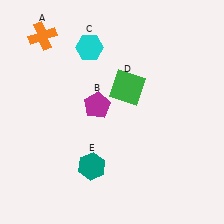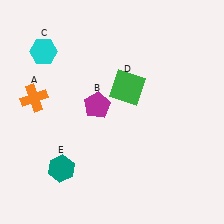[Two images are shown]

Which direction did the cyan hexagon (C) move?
The cyan hexagon (C) moved left.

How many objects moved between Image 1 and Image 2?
3 objects moved between the two images.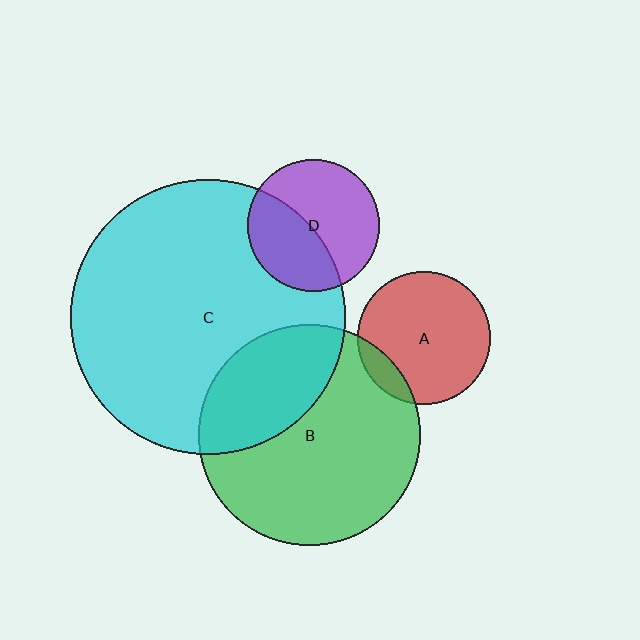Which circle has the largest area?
Circle C (cyan).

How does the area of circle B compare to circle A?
Approximately 2.8 times.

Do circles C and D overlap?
Yes.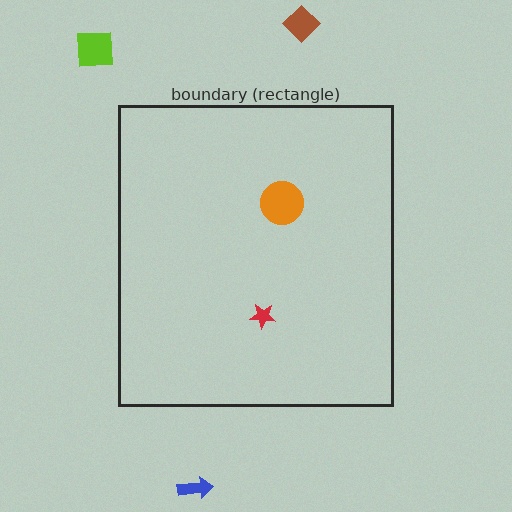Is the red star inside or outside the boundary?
Inside.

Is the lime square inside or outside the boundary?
Outside.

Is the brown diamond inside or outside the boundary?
Outside.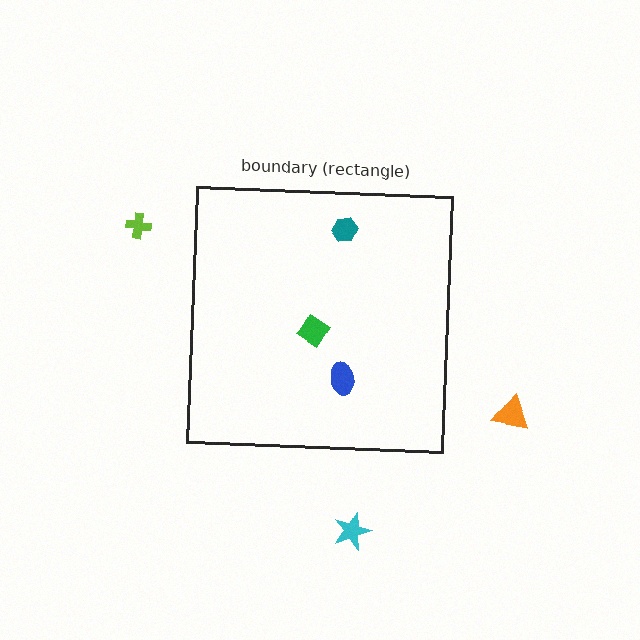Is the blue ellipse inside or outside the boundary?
Inside.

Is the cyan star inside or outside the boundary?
Outside.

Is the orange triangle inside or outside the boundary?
Outside.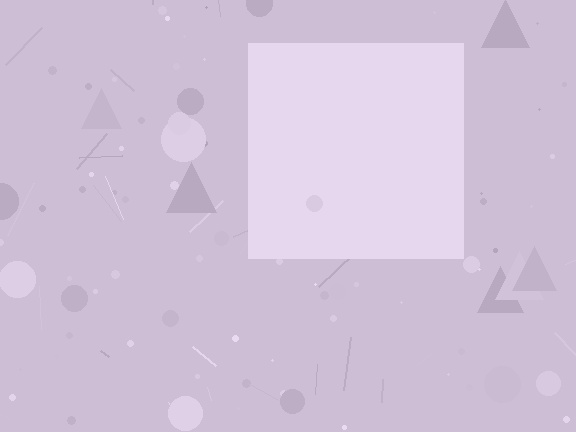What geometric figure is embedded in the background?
A square is embedded in the background.